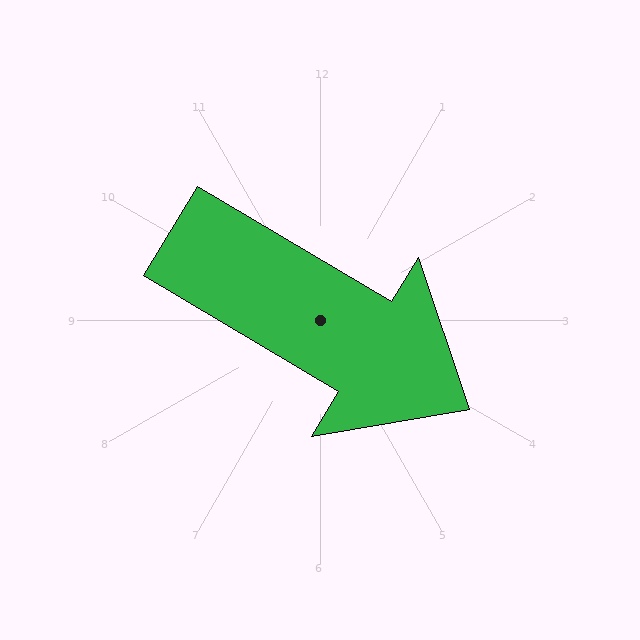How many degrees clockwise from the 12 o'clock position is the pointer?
Approximately 121 degrees.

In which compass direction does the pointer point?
Southeast.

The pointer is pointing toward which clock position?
Roughly 4 o'clock.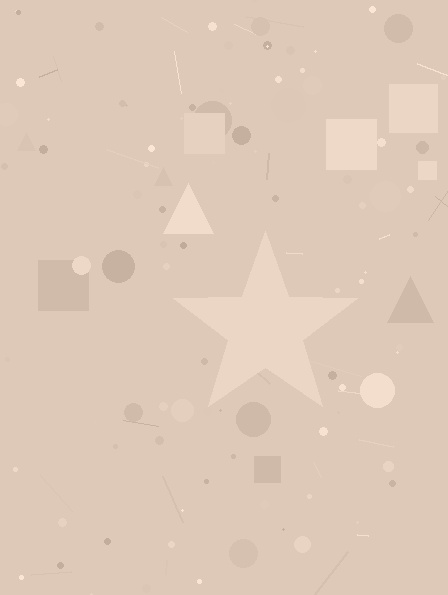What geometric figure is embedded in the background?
A star is embedded in the background.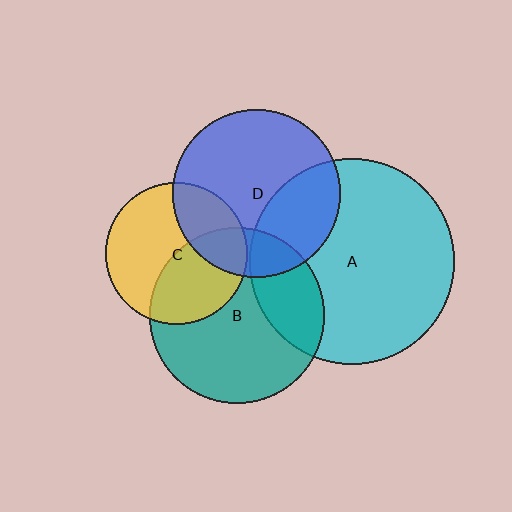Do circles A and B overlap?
Yes.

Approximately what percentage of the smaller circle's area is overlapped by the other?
Approximately 25%.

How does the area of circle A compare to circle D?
Approximately 1.5 times.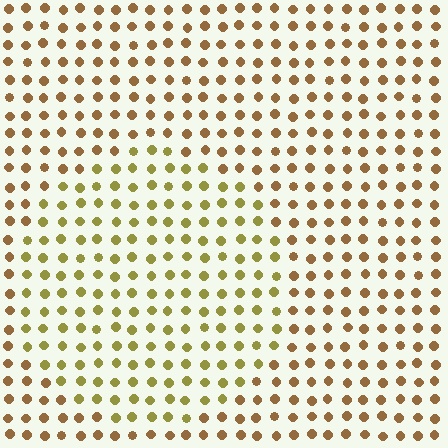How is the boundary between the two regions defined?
The boundary is defined purely by a slight shift in hue (about 30 degrees). Spacing, size, and orientation are identical on both sides.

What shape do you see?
I see a circle.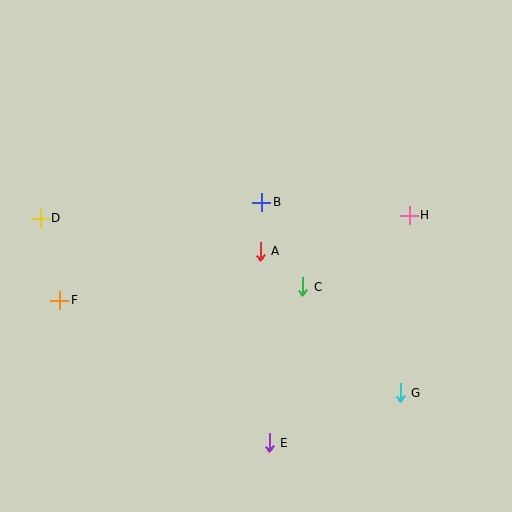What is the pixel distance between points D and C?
The distance between D and C is 271 pixels.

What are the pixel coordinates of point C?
Point C is at (303, 287).